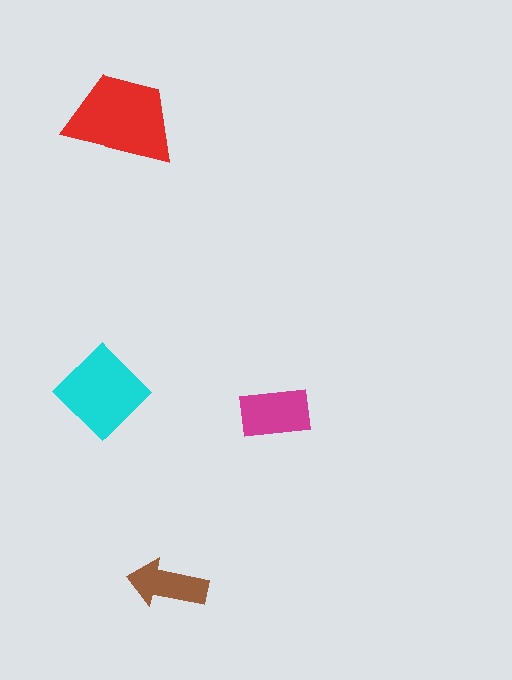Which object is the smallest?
The brown arrow.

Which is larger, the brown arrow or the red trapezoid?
The red trapezoid.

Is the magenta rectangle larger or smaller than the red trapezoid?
Smaller.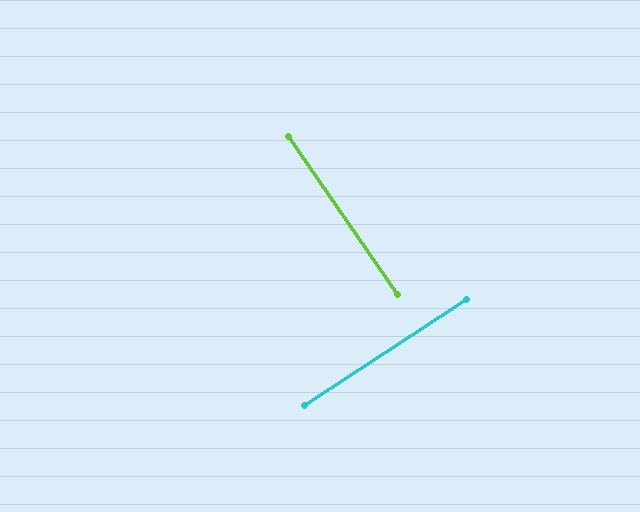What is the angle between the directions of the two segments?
Approximately 88 degrees.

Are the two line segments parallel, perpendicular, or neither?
Perpendicular — they meet at approximately 88°.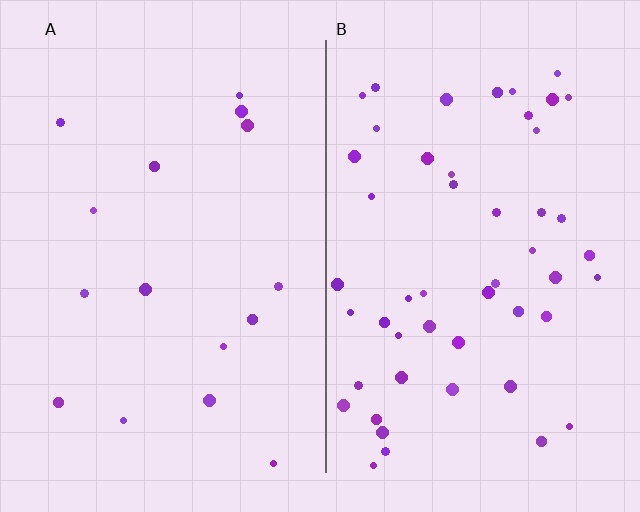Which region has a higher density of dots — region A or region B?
B (the right).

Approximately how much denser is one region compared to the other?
Approximately 3.3× — region B over region A.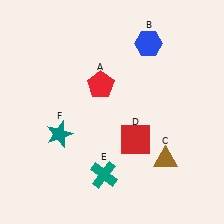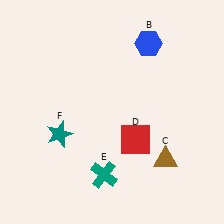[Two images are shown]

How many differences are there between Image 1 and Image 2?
There is 1 difference between the two images.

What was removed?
The red pentagon (A) was removed in Image 2.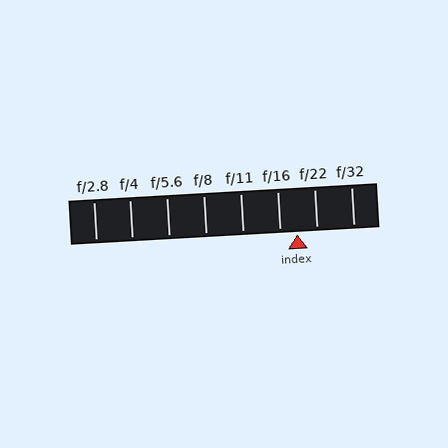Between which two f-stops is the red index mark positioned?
The index mark is between f/16 and f/22.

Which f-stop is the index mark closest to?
The index mark is closest to f/16.